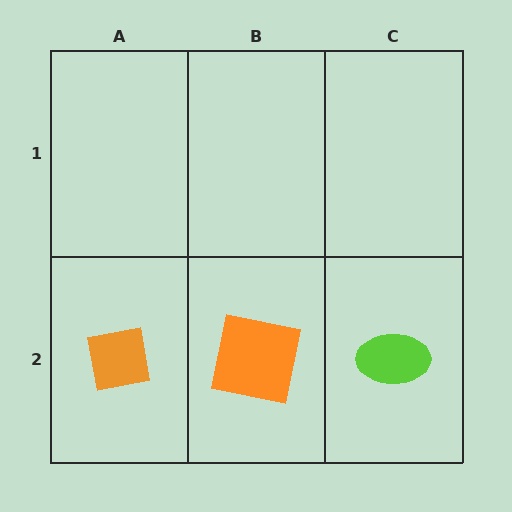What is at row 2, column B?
An orange square.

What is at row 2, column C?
A lime ellipse.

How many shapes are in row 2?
3 shapes.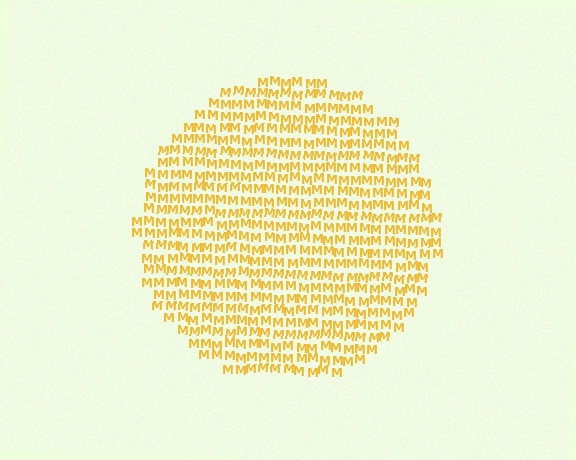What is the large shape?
The large shape is a circle.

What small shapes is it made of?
It is made of small letter M's.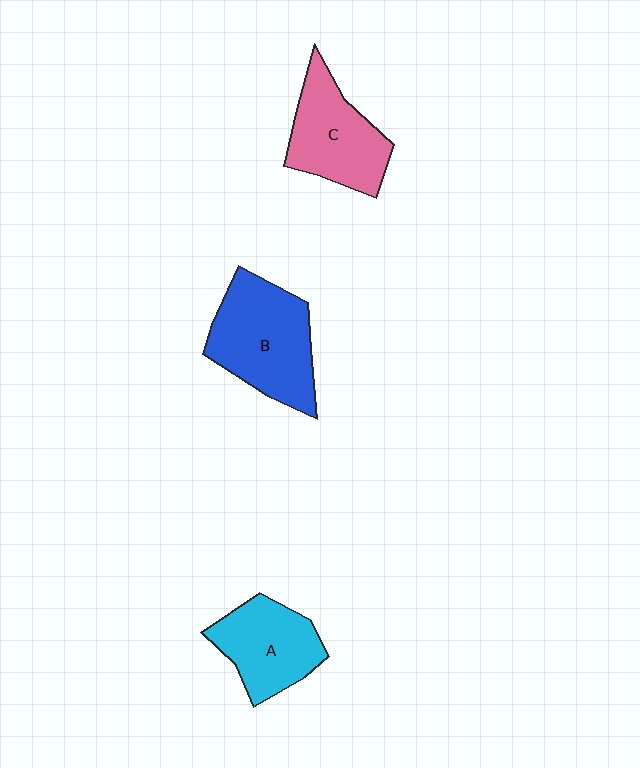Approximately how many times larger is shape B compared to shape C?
Approximately 1.2 times.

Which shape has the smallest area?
Shape A (cyan).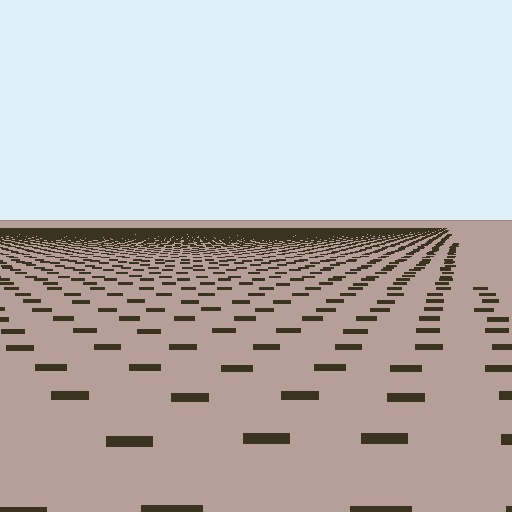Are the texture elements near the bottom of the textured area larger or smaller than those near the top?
Larger. Near the bottom, elements are closer to the viewer and appear at a bigger on-screen size.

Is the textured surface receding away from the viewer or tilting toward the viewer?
The surface is receding away from the viewer. Texture elements get smaller and denser toward the top.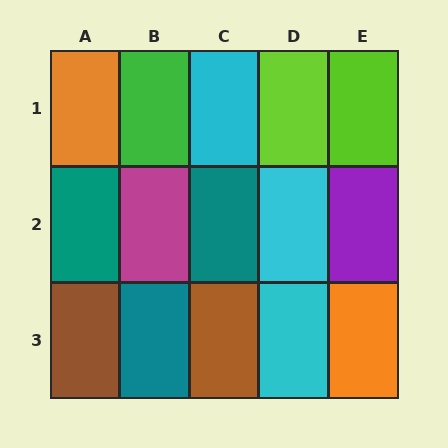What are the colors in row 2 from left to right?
Teal, magenta, teal, cyan, purple.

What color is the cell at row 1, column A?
Orange.